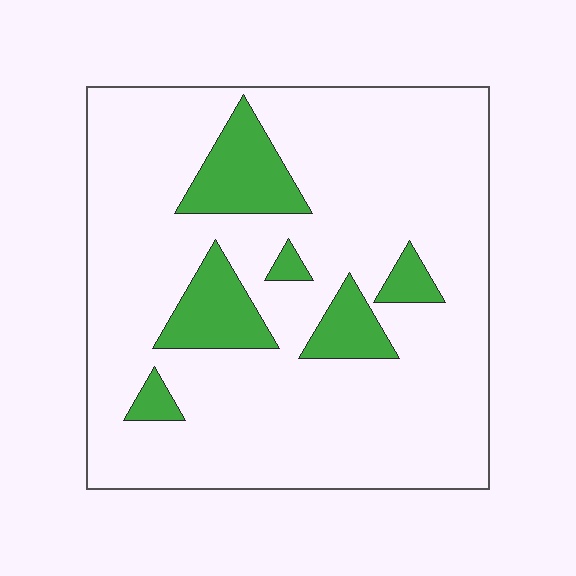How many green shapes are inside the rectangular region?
6.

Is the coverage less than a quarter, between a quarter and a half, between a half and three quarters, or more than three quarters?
Less than a quarter.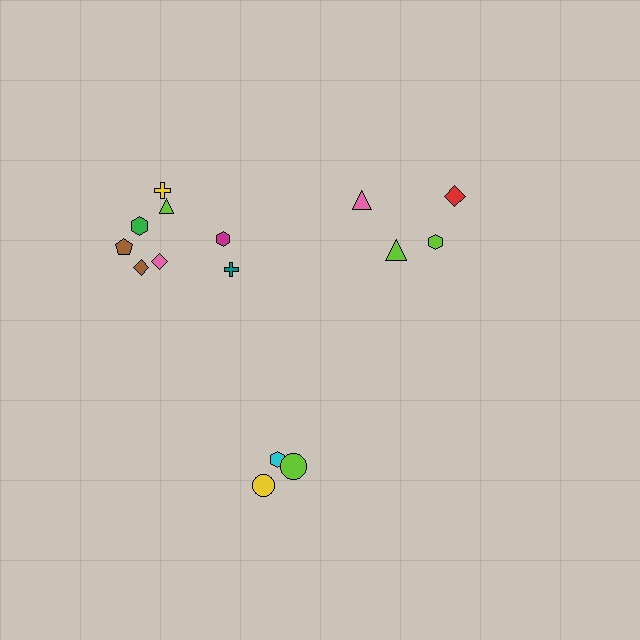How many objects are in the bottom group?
There are 3 objects.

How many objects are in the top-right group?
There are 4 objects.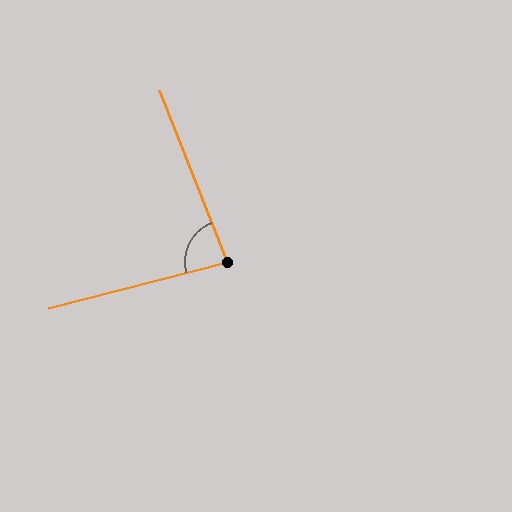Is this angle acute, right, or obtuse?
It is acute.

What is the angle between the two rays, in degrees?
Approximately 83 degrees.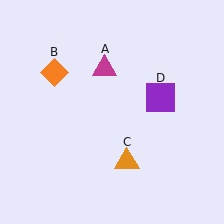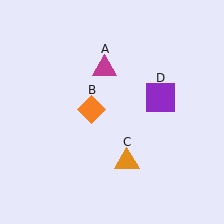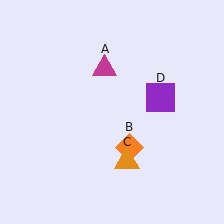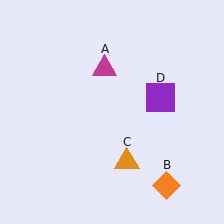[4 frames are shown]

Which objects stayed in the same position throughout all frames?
Magenta triangle (object A) and orange triangle (object C) and purple square (object D) remained stationary.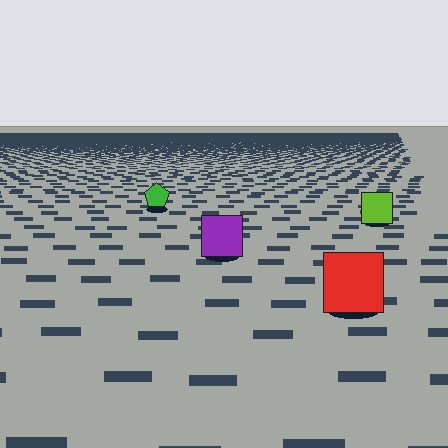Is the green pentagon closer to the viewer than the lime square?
No. The lime square is closer — you can tell from the texture gradient: the ground texture is coarser near it.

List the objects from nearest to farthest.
From nearest to farthest: the red square, the purple square, the lime square, the green pentagon.